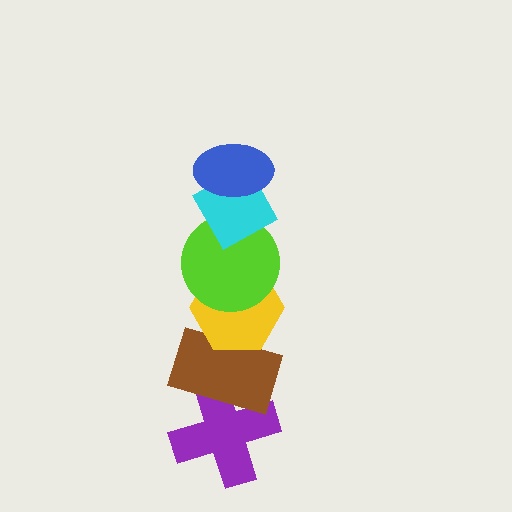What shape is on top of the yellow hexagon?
The lime circle is on top of the yellow hexagon.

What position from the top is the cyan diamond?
The cyan diamond is 2nd from the top.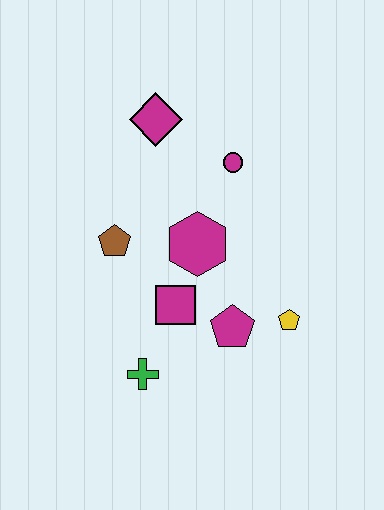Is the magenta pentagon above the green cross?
Yes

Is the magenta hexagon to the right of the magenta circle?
No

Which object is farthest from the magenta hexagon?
The green cross is farthest from the magenta hexagon.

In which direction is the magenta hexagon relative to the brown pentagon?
The magenta hexagon is to the right of the brown pentagon.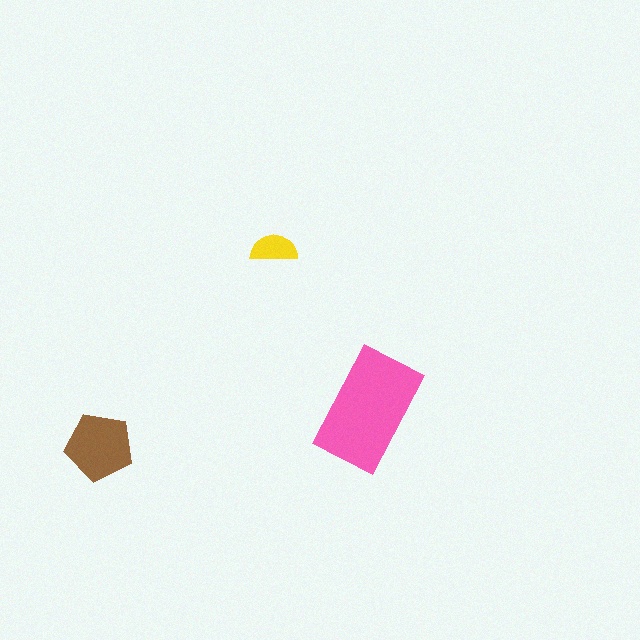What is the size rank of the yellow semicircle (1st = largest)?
3rd.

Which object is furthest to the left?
The brown pentagon is leftmost.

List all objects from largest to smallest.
The pink rectangle, the brown pentagon, the yellow semicircle.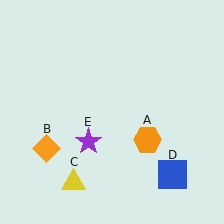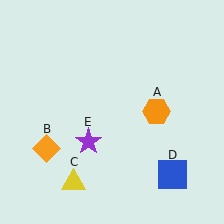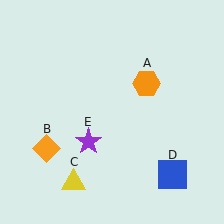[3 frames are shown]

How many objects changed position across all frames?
1 object changed position: orange hexagon (object A).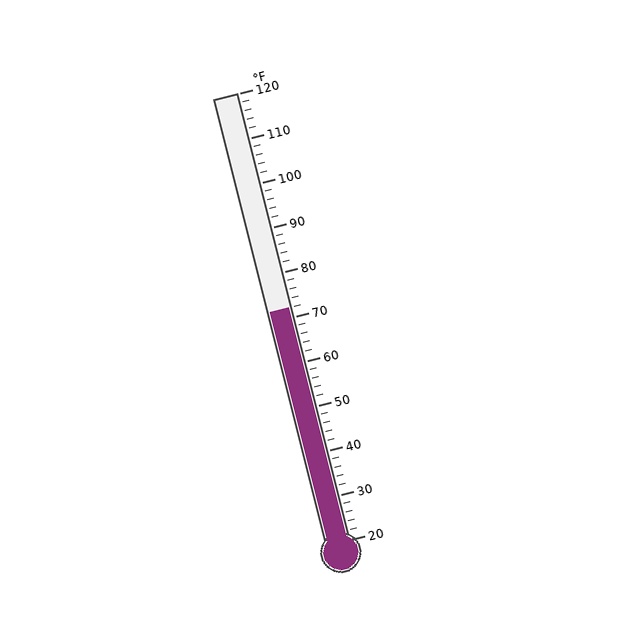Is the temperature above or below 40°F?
The temperature is above 40°F.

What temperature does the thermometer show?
The thermometer shows approximately 72°F.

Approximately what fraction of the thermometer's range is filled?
The thermometer is filled to approximately 50% of its range.